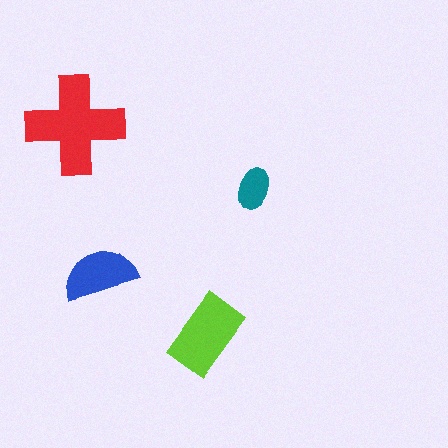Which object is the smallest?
The teal ellipse.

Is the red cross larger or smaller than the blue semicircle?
Larger.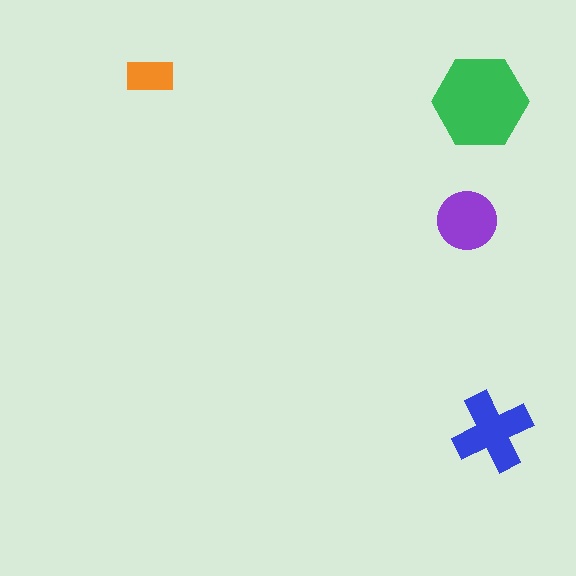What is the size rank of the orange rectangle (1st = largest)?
4th.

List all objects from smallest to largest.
The orange rectangle, the purple circle, the blue cross, the green hexagon.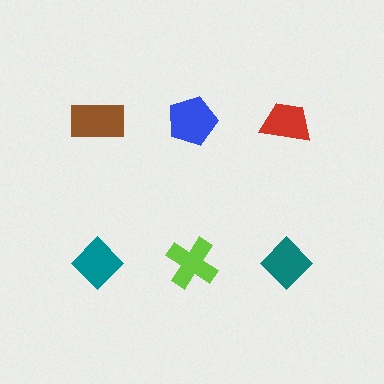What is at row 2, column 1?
A teal diamond.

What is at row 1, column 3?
A red trapezoid.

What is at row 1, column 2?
A blue pentagon.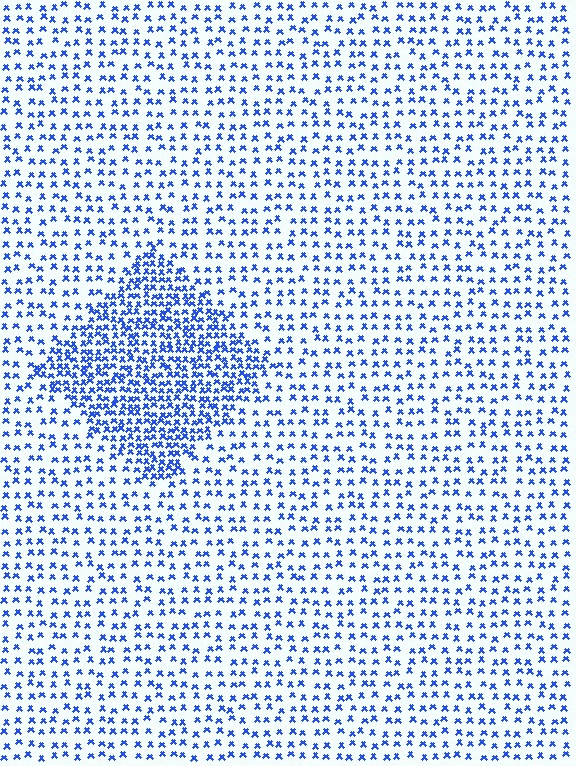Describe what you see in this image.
The image contains small blue elements arranged at two different densities. A diamond-shaped region is visible where the elements are more densely packed than the surrounding area.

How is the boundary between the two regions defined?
The boundary is defined by a change in element density (approximately 2.3x ratio). All elements are the same color, size, and shape.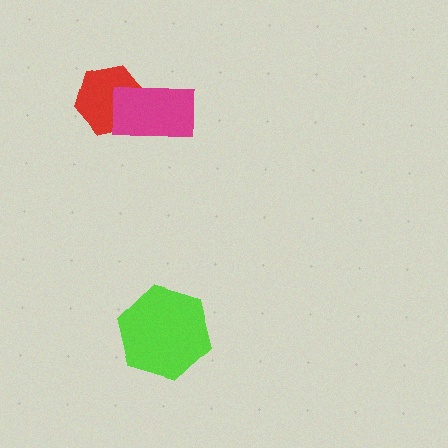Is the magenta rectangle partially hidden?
No, no other shape covers it.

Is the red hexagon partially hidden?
Yes, it is partially covered by another shape.